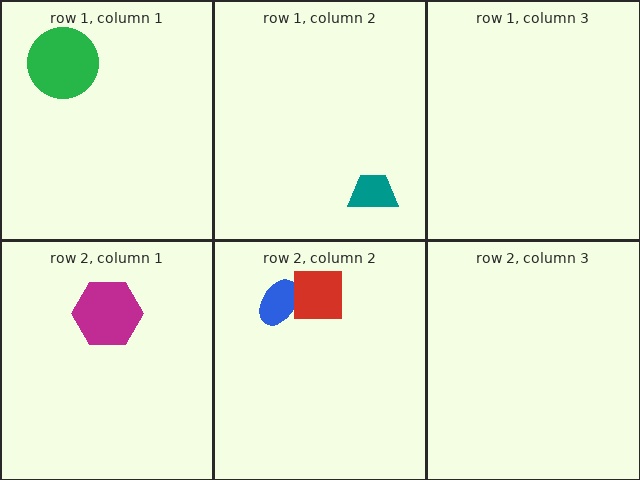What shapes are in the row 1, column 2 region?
The teal trapezoid.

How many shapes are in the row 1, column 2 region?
1.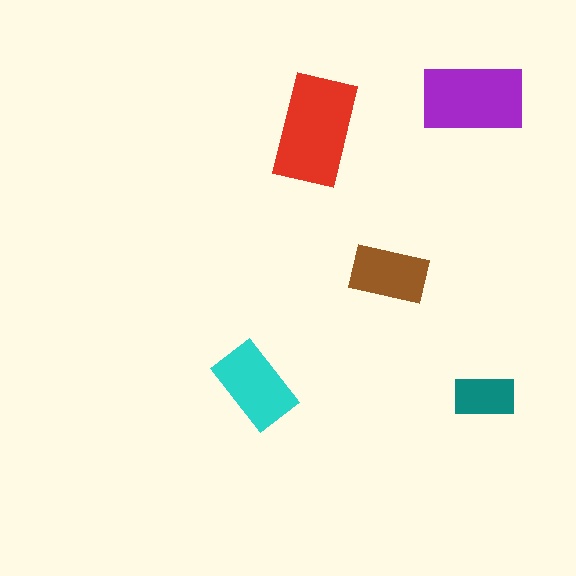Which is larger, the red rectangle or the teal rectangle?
The red one.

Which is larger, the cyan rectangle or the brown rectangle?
The cyan one.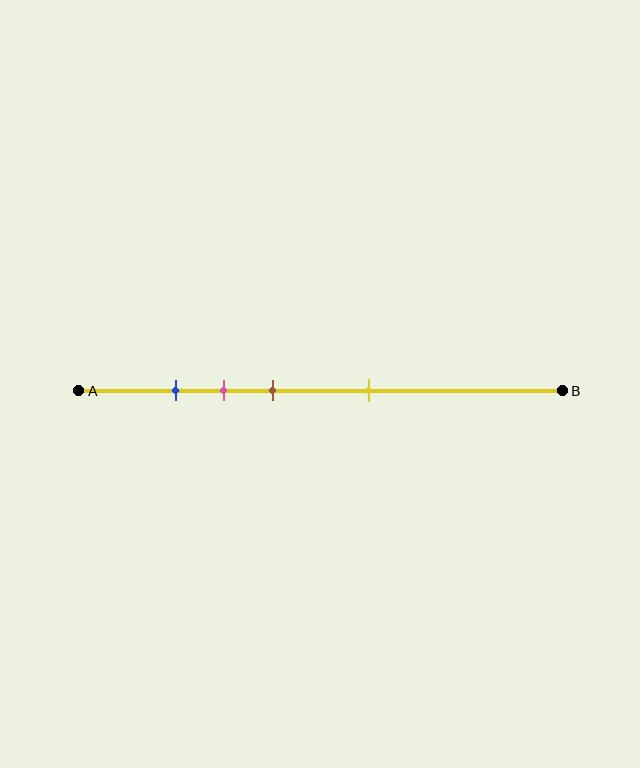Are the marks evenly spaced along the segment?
No, the marks are not evenly spaced.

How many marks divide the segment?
There are 4 marks dividing the segment.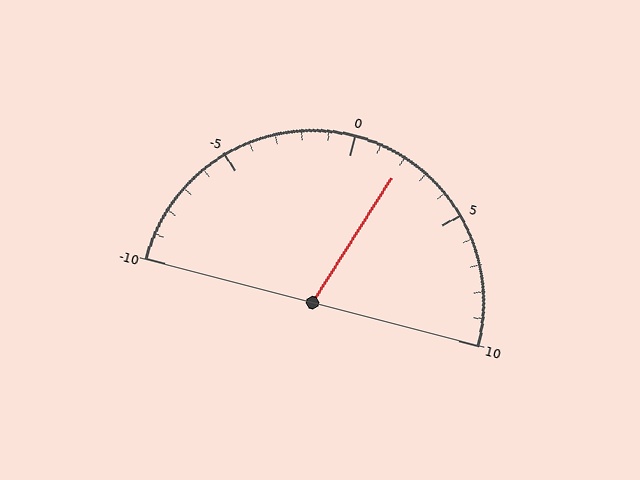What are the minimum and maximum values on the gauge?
The gauge ranges from -10 to 10.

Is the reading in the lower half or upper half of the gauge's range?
The reading is in the upper half of the range (-10 to 10).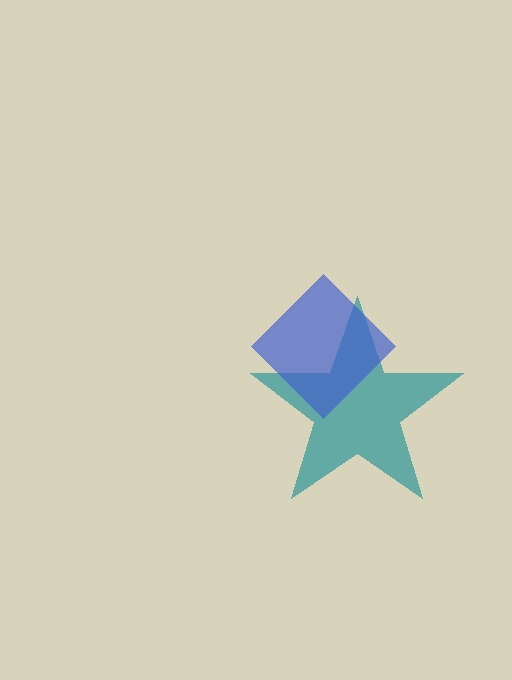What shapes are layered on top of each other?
The layered shapes are: a teal star, a blue diamond.